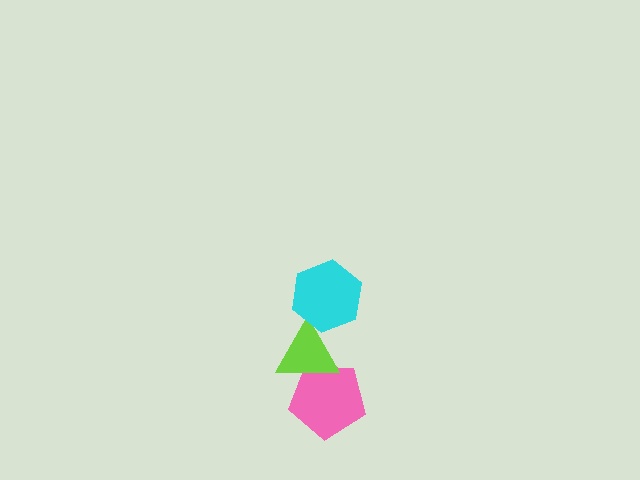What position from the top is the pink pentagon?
The pink pentagon is 3rd from the top.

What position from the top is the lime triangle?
The lime triangle is 2nd from the top.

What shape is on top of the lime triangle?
The cyan hexagon is on top of the lime triangle.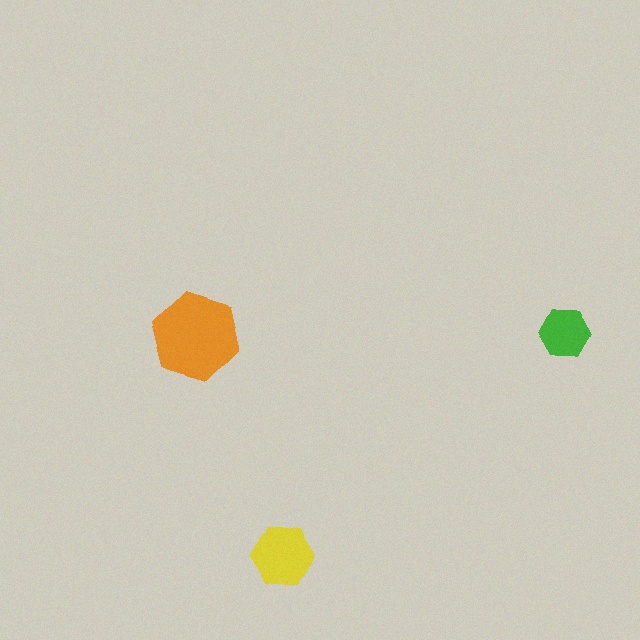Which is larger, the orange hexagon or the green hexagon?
The orange one.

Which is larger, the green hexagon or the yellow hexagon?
The yellow one.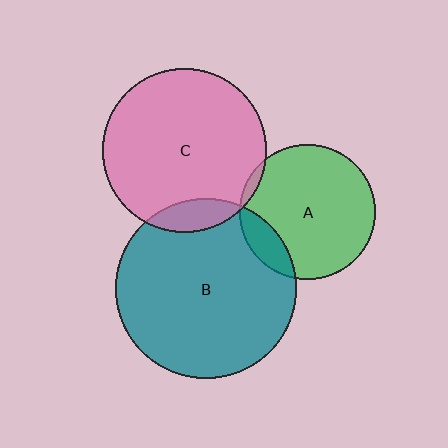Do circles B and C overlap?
Yes.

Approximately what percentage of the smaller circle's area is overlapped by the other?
Approximately 10%.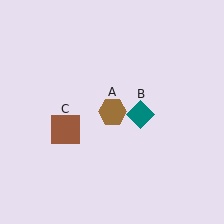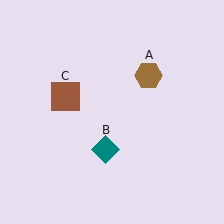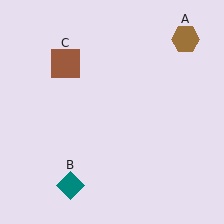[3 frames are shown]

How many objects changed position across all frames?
3 objects changed position: brown hexagon (object A), teal diamond (object B), brown square (object C).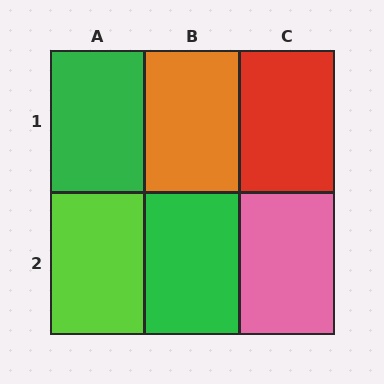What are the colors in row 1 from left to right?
Green, orange, red.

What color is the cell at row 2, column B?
Green.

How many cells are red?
1 cell is red.